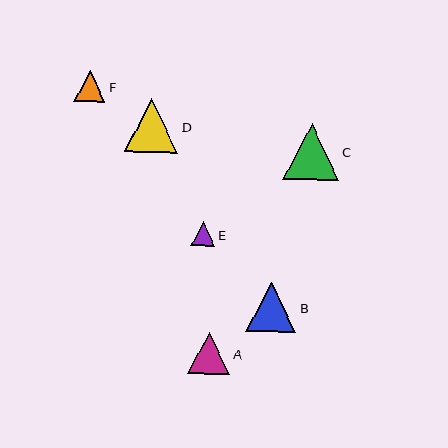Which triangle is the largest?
Triangle C is the largest with a size of approximately 56 pixels.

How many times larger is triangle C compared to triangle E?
Triangle C is approximately 2.3 times the size of triangle E.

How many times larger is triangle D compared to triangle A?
Triangle D is approximately 1.3 times the size of triangle A.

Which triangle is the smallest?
Triangle E is the smallest with a size of approximately 24 pixels.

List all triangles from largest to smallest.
From largest to smallest: C, D, B, A, F, E.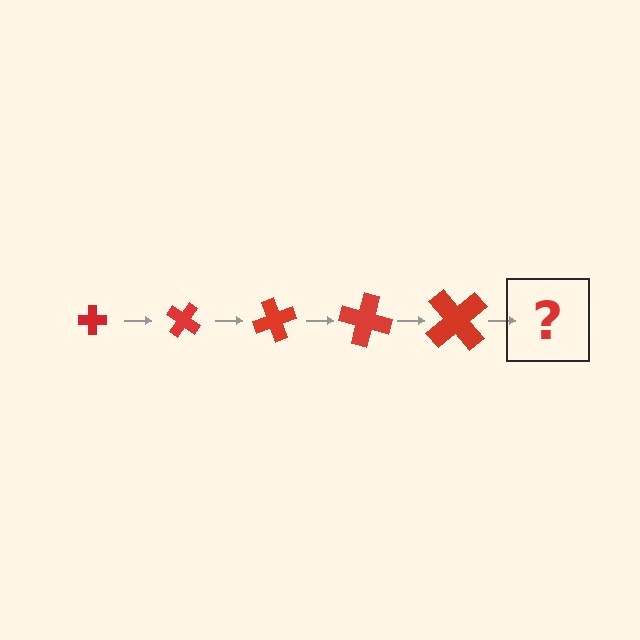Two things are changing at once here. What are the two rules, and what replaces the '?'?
The two rules are that the cross grows larger each step and it rotates 35 degrees each step. The '?' should be a cross, larger than the previous one and rotated 175 degrees from the start.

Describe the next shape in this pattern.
It should be a cross, larger than the previous one and rotated 175 degrees from the start.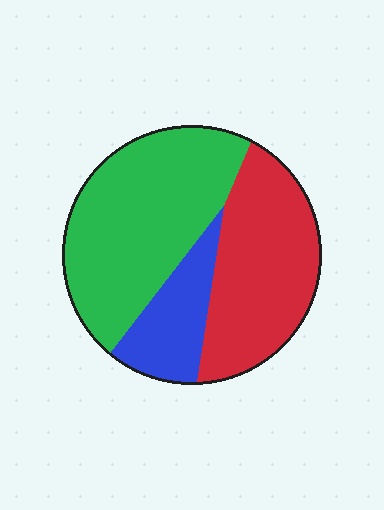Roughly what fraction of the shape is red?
Red takes up between a quarter and a half of the shape.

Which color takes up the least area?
Blue, at roughly 15%.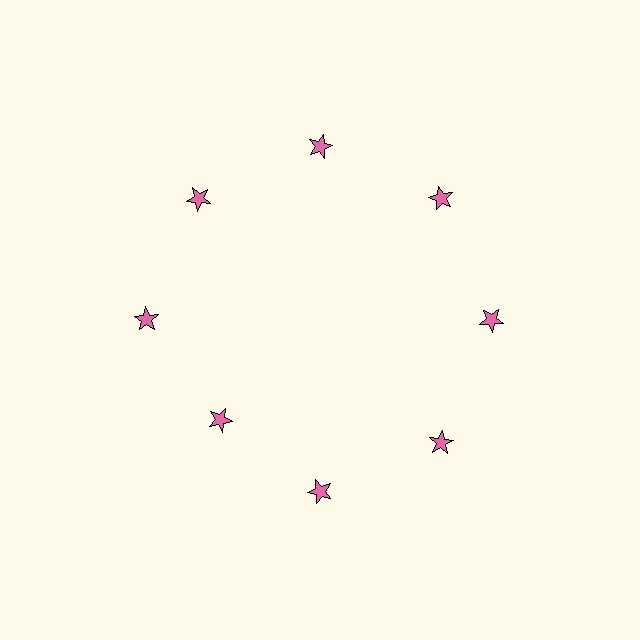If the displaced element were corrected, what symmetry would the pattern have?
It would have 8-fold rotational symmetry — the pattern would map onto itself every 45 degrees.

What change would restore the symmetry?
The symmetry would be restored by moving it outward, back onto the ring so that all 8 stars sit at equal angles and equal distance from the center.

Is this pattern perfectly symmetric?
No. The 8 pink stars are arranged in a ring, but one element near the 8 o'clock position is pulled inward toward the center, breaking the 8-fold rotational symmetry.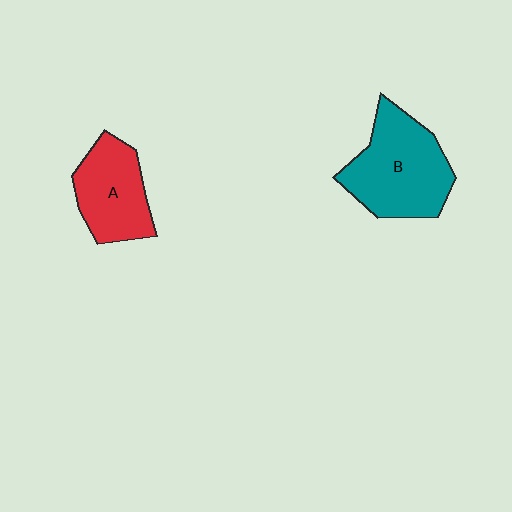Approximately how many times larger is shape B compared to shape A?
Approximately 1.4 times.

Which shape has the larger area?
Shape B (teal).